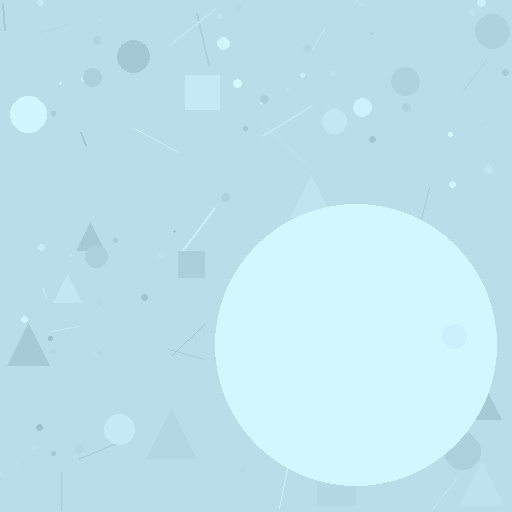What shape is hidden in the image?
A circle is hidden in the image.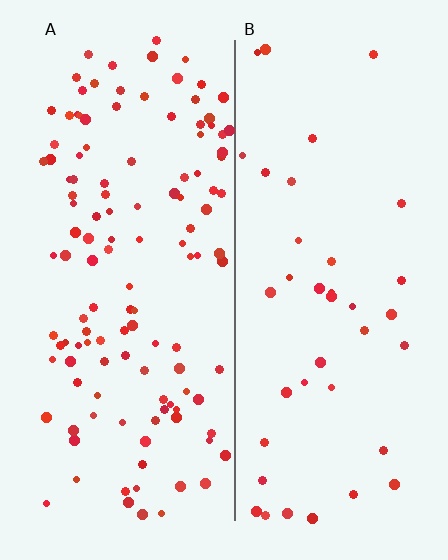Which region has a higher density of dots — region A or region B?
A (the left).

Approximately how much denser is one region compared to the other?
Approximately 3.2× — region A over region B.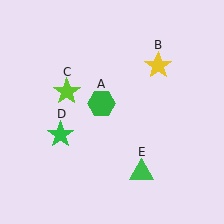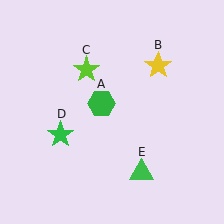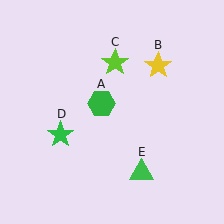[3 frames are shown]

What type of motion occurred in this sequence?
The lime star (object C) rotated clockwise around the center of the scene.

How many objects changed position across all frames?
1 object changed position: lime star (object C).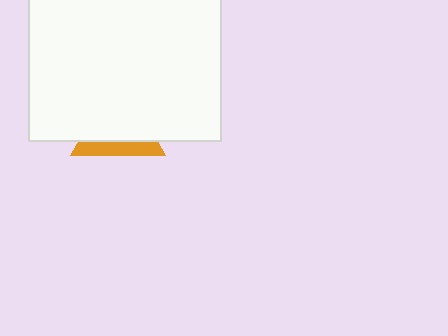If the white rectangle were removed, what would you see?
You would see the complete orange triangle.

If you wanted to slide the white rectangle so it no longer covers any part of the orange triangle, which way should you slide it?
Slide it up — that is the most direct way to separate the two shapes.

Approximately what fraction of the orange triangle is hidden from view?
Roughly 69% of the orange triangle is hidden behind the white rectangle.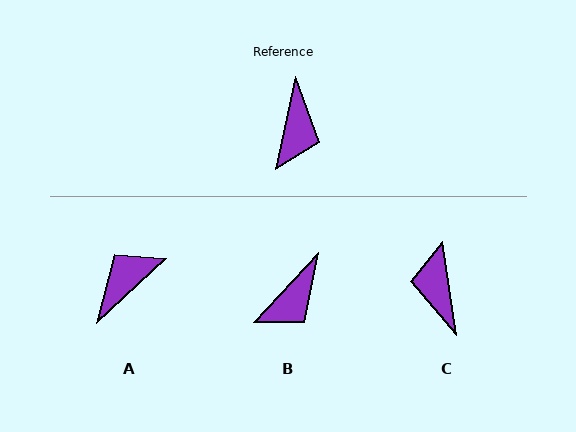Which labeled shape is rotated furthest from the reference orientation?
C, about 160 degrees away.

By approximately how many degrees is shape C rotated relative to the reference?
Approximately 160 degrees clockwise.